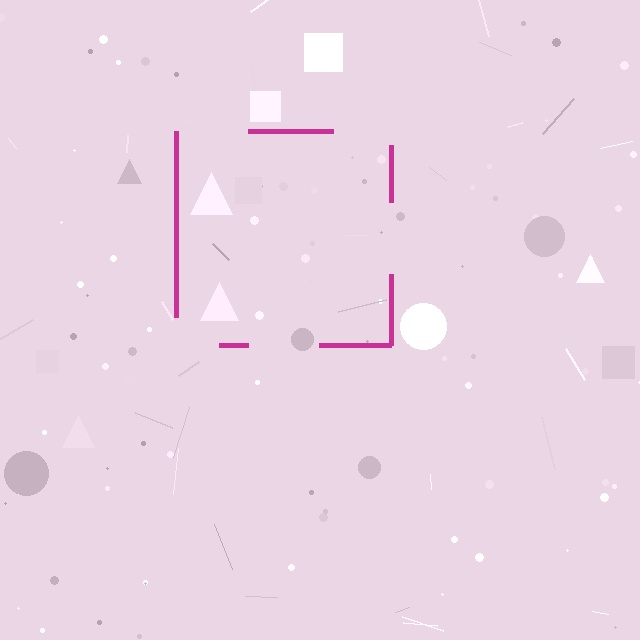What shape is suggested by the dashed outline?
The dashed outline suggests a square.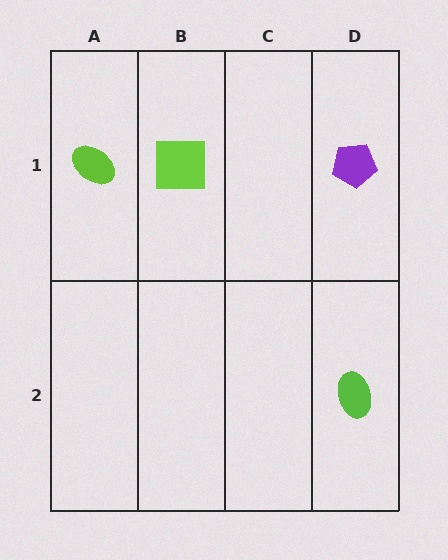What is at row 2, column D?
A lime ellipse.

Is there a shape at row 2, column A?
No, that cell is empty.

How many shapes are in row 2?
1 shape.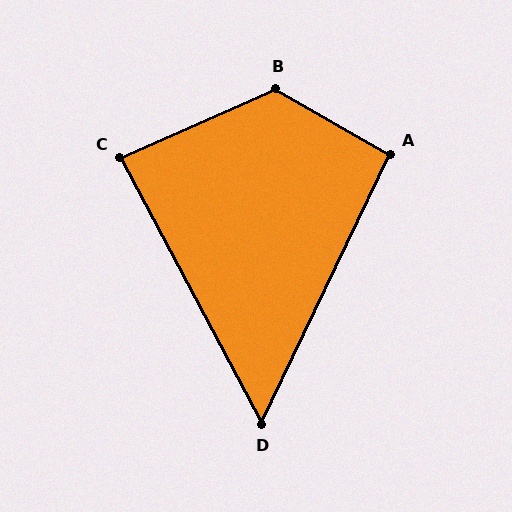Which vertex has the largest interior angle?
B, at approximately 126 degrees.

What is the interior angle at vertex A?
Approximately 94 degrees (approximately right).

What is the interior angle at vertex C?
Approximately 86 degrees (approximately right).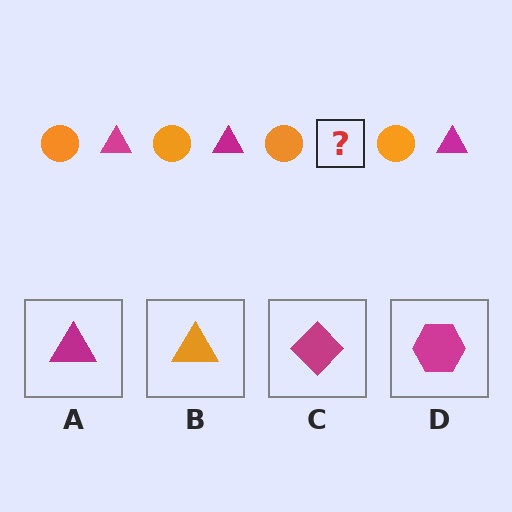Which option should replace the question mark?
Option A.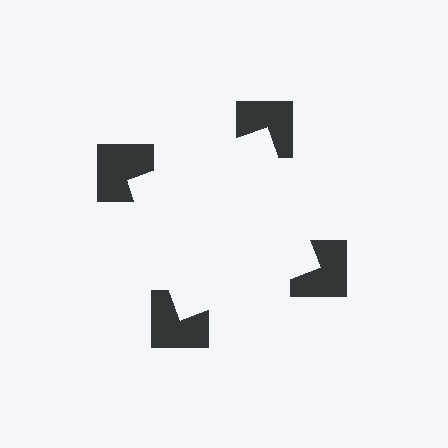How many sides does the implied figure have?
4 sides.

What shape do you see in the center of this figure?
An illusory square — its edges are inferred from the aligned wedge cuts in the notched squares, not physically drawn.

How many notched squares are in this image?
There are 4 — one at each vertex of the illusory square.